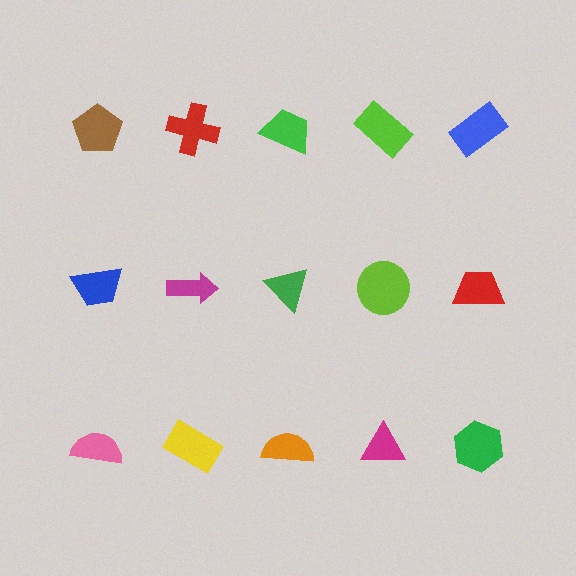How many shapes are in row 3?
5 shapes.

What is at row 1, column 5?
A blue rectangle.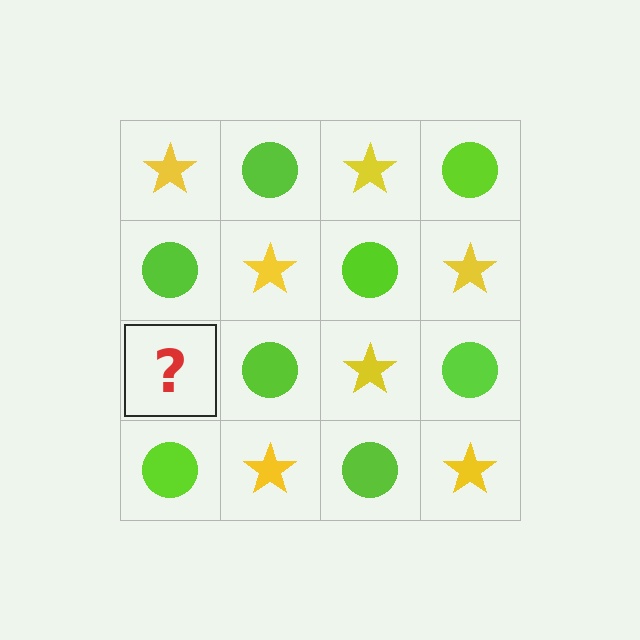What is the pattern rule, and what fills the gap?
The rule is that it alternates yellow star and lime circle in a checkerboard pattern. The gap should be filled with a yellow star.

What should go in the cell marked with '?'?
The missing cell should contain a yellow star.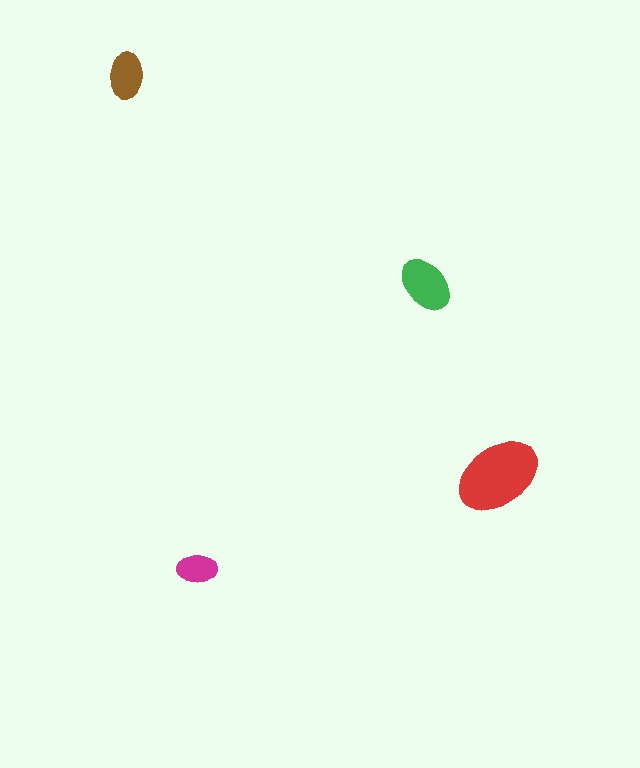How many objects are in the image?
There are 4 objects in the image.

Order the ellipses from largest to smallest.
the red one, the green one, the brown one, the magenta one.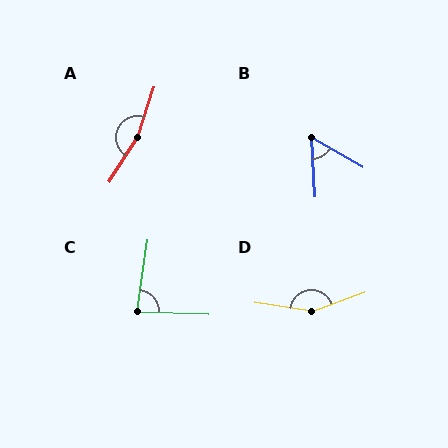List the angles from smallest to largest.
B (57°), C (83°), D (152°), A (166°).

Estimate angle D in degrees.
Approximately 152 degrees.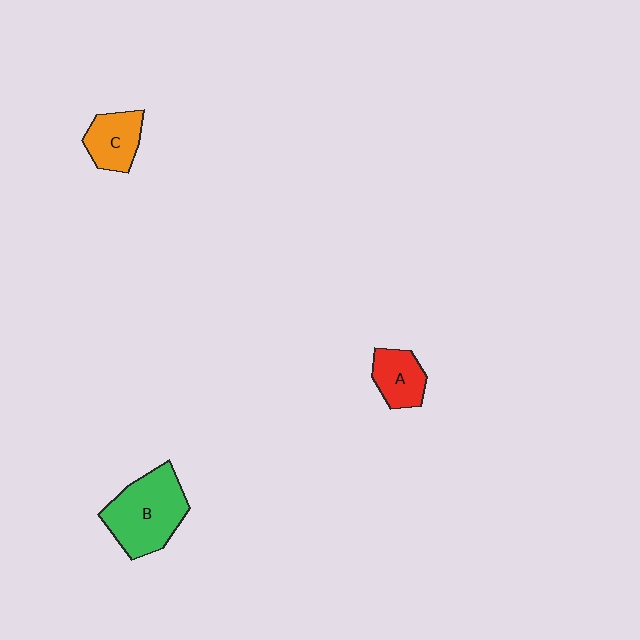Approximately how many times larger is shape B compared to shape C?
Approximately 1.9 times.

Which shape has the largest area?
Shape B (green).